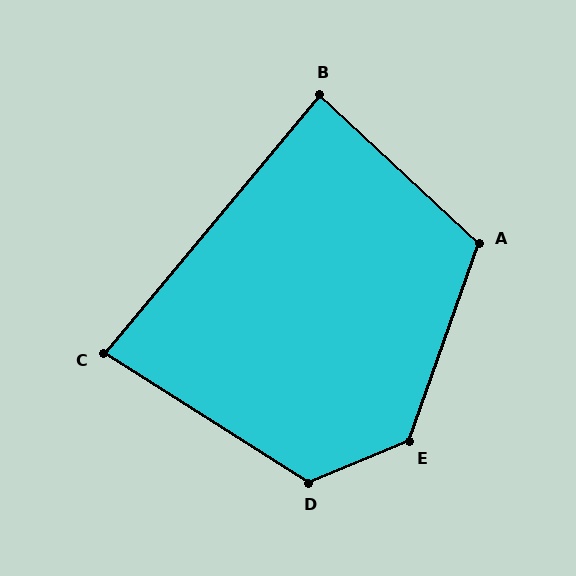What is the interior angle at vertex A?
Approximately 114 degrees (obtuse).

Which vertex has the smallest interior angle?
C, at approximately 82 degrees.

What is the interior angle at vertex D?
Approximately 126 degrees (obtuse).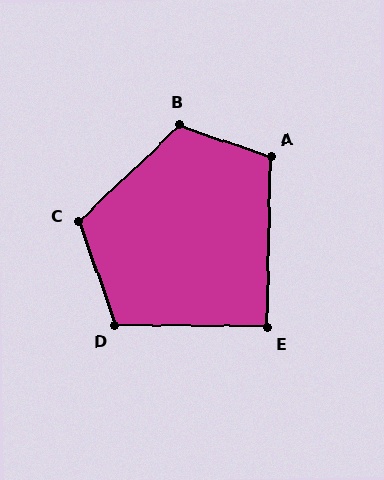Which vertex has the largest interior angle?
B, at approximately 118 degrees.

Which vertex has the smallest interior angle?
E, at approximately 91 degrees.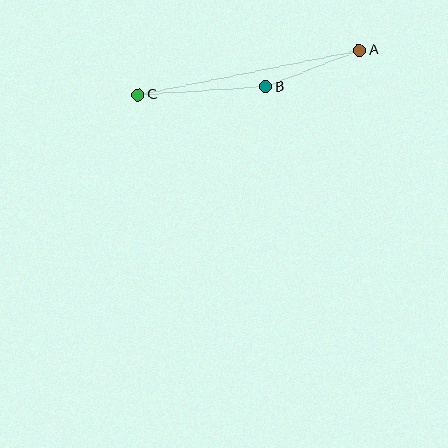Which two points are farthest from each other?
Points A and C are farthest from each other.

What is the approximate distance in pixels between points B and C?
The distance between B and C is approximately 128 pixels.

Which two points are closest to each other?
Points A and B are closest to each other.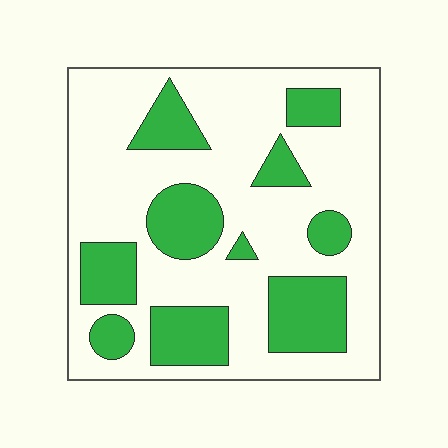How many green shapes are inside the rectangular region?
10.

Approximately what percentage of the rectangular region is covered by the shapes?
Approximately 30%.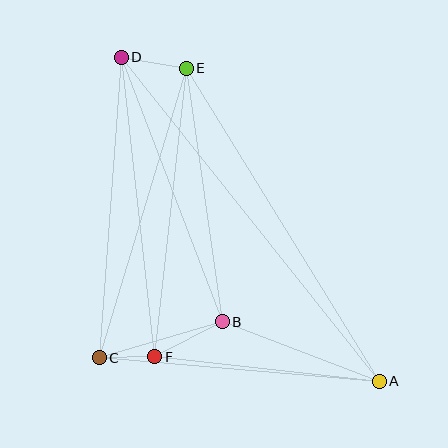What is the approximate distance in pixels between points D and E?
The distance between D and E is approximately 66 pixels.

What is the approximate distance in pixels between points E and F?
The distance between E and F is approximately 290 pixels.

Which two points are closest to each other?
Points C and F are closest to each other.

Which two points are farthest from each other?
Points A and D are farthest from each other.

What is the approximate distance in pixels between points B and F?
The distance between B and F is approximately 76 pixels.